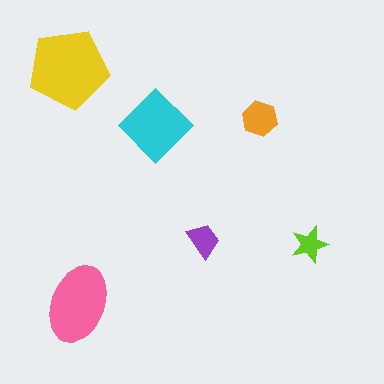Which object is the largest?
The yellow pentagon.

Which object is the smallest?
The lime star.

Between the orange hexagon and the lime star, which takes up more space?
The orange hexagon.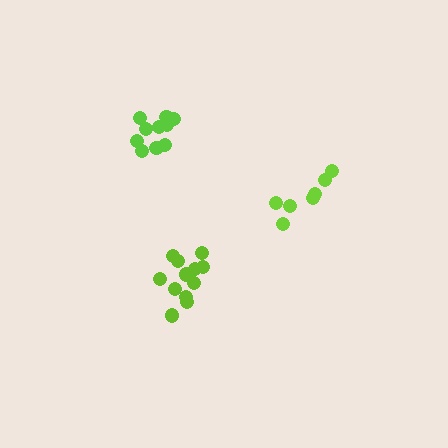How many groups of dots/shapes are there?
There are 3 groups.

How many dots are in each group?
Group 1: 7 dots, Group 2: 12 dots, Group 3: 10 dots (29 total).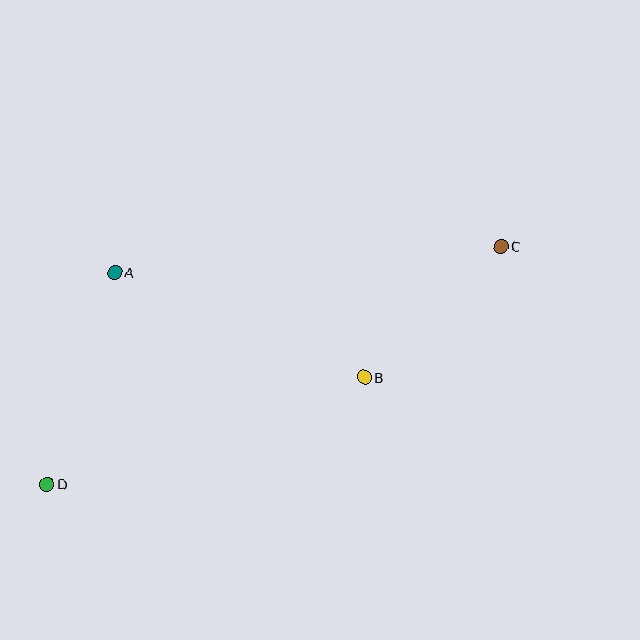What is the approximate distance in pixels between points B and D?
The distance between B and D is approximately 335 pixels.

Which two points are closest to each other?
Points B and C are closest to each other.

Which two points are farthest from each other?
Points C and D are farthest from each other.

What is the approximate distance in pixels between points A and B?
The distance between A and B is approximately 271 pixels.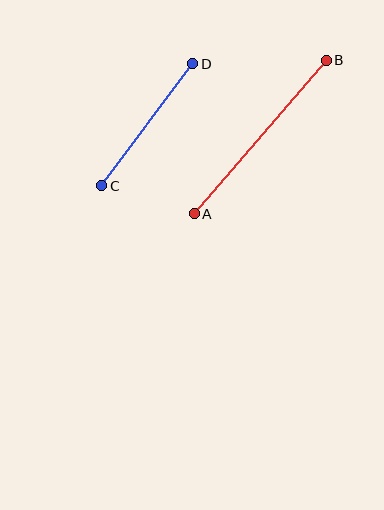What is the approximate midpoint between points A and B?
The midpoint is at approximately (260, 137) pixels.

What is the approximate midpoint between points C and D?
The midpoint is at approximately (147, 125) pixels.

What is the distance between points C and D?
The distance is approximately 152 pixels.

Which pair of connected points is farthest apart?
Points A and B are farthest apart.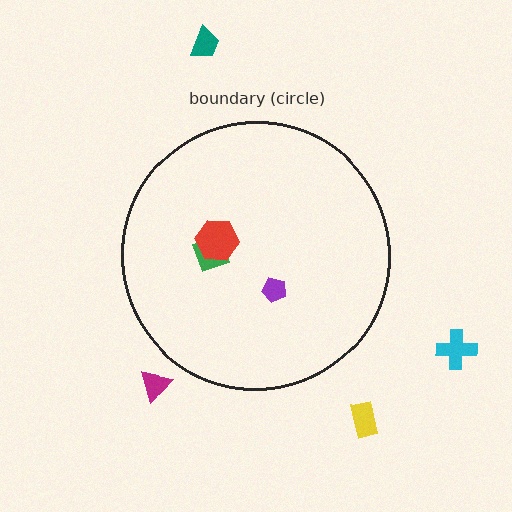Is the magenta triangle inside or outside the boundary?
Outside.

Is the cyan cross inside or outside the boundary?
Outside.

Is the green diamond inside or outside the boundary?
Inside.